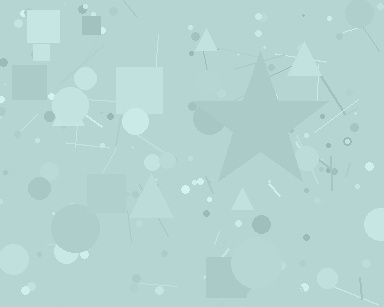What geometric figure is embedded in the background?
A star is embedded in the background.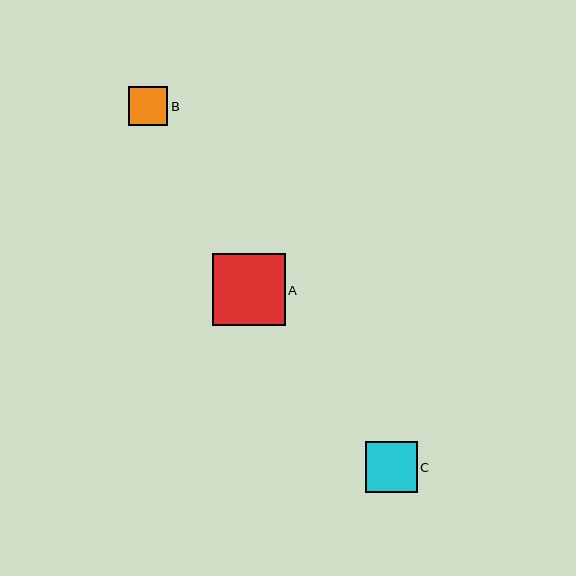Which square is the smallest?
Square B is the smallest with a size of approximately 39 pixels.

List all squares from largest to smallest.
From largest to smallest: A, C, B.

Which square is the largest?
Square A is the largest with a size of approximately 72 pixels.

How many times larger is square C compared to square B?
Square C is approximately 1.3 times the size of square B.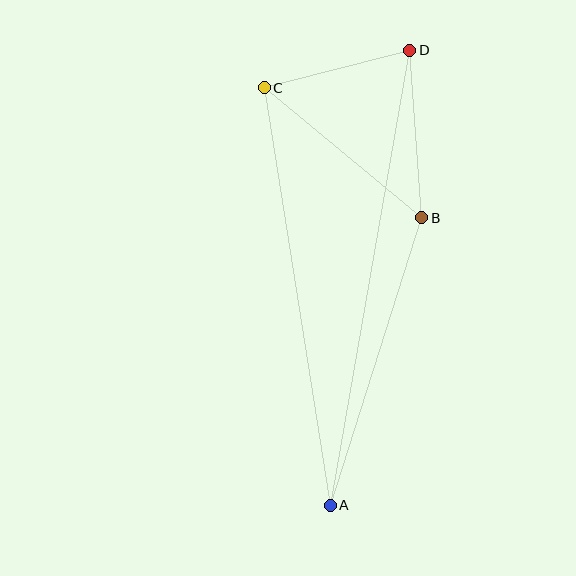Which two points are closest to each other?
Points C and D are closest to each other.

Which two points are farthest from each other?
Points A and D are farthest from each other.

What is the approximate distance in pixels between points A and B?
The distance between A and B is approximately 302 pixels.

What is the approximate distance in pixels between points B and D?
The distance between B and D is approximately 168 pixels.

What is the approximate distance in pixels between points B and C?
The distance between B and C is approximately 204 pixels.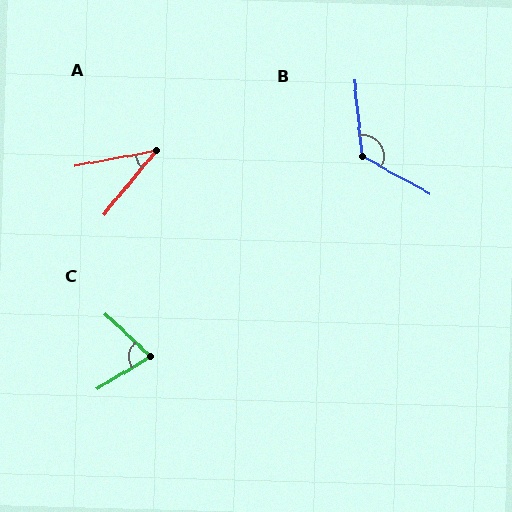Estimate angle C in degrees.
Approximately 74 degrees.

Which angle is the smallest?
A, at approximately 40 degrees.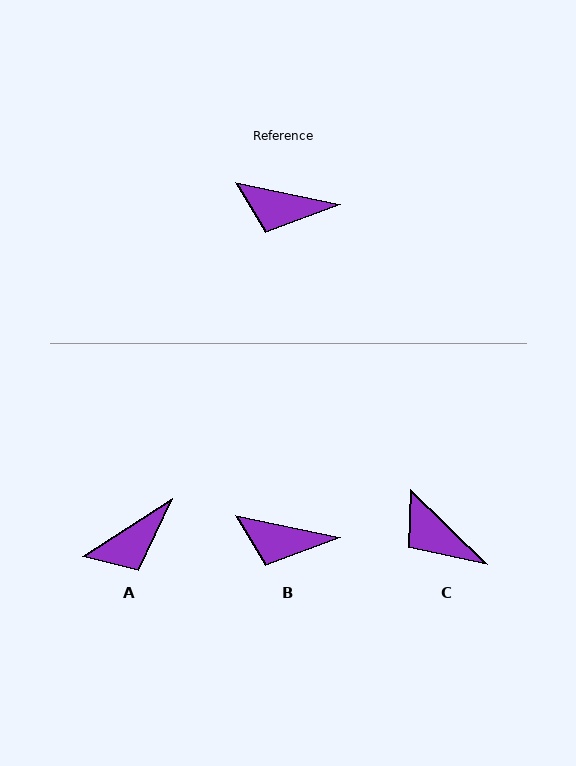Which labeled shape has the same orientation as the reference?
B.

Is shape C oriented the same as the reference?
No, it is off by about 32 degrees.